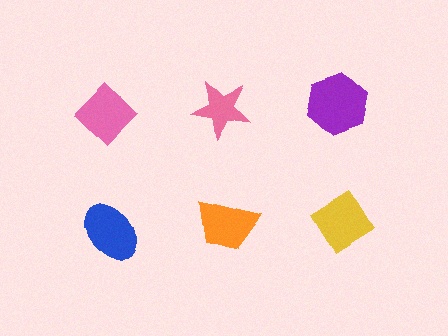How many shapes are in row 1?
3 shapes.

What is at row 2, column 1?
A blue ellipse.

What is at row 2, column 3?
A yellow diamond.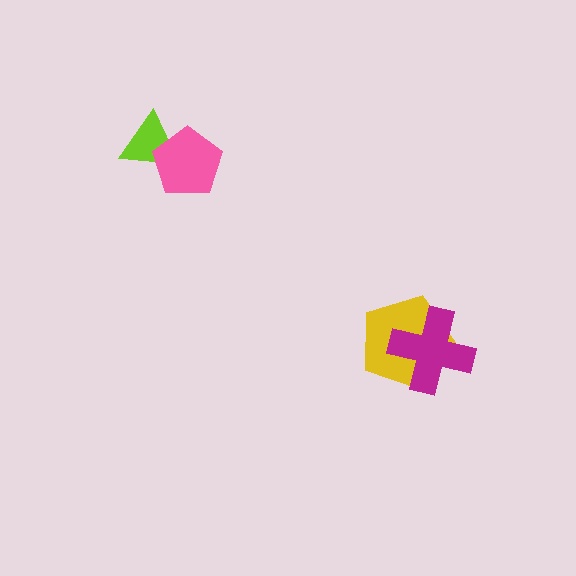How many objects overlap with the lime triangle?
1 object overlaps with the lime triangle.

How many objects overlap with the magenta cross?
1 object overlaps with the magenta cross.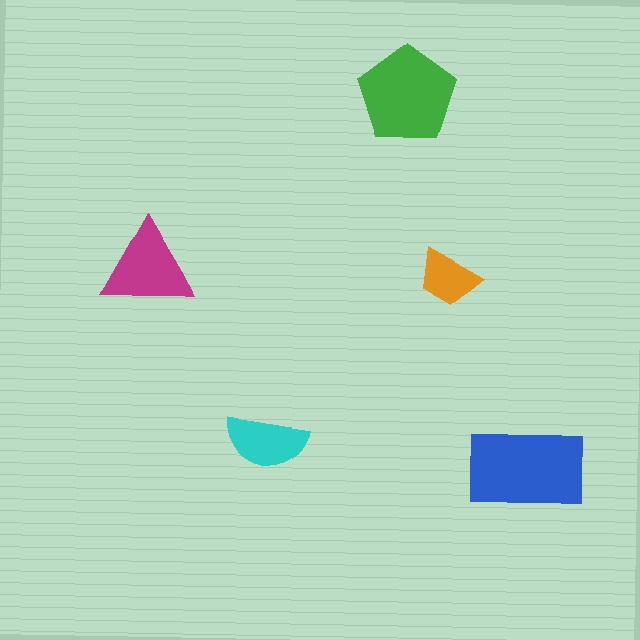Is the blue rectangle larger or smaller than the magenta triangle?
Larger.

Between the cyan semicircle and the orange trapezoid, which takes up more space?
The cyan semicircle.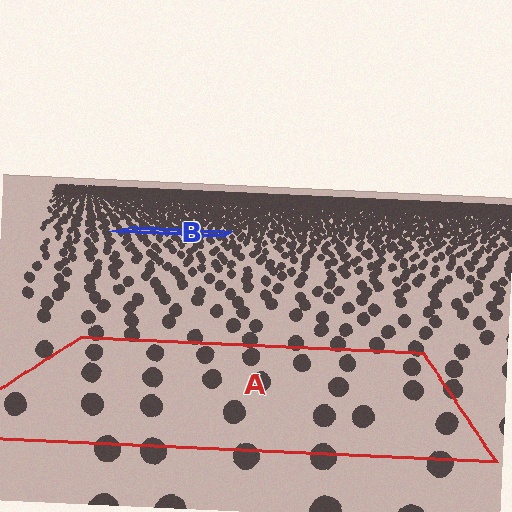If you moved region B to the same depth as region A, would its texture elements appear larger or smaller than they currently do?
They would appear larger. At a closer depth, the same texture elements are projected at a bigger on-screen size.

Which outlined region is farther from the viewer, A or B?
Region B is farther from the viewer — the texture elements inside it appear smaller and more densely packed.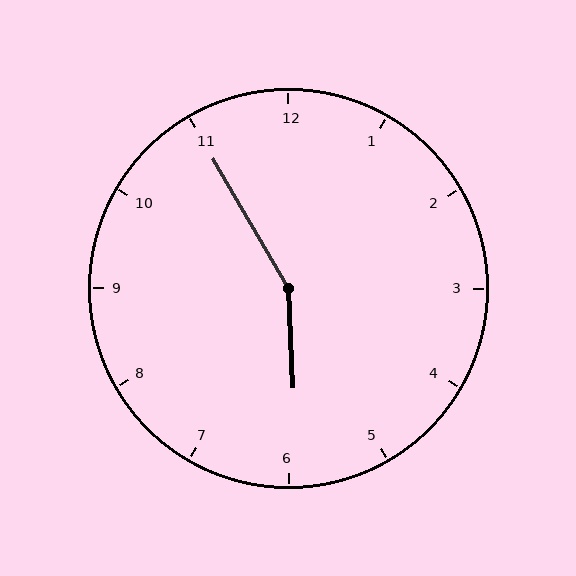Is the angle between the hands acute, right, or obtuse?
It is obtuse.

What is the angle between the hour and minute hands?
Approximately 152 degrees.